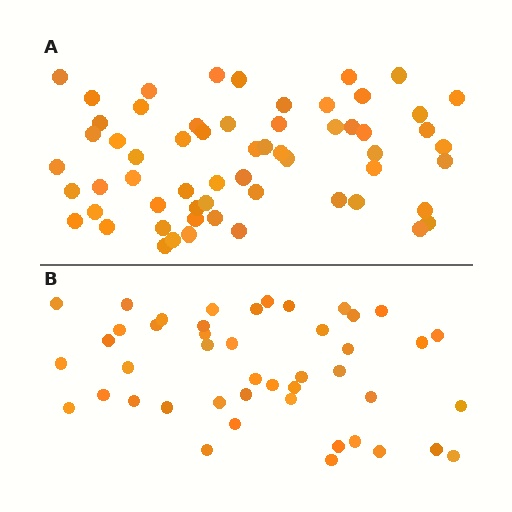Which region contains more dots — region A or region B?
Region A (the top region) has more dots.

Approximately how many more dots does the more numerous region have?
Region A has approximately 15 more dots than region B.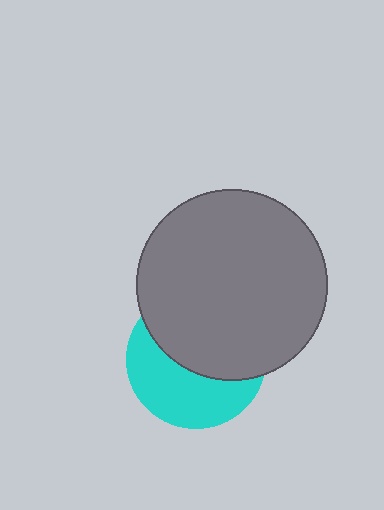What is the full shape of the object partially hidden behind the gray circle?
The partially hidden object is a cyan circle.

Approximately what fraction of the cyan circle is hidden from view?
Roughly 54% of the cyan circle is hidden behind the gray circle.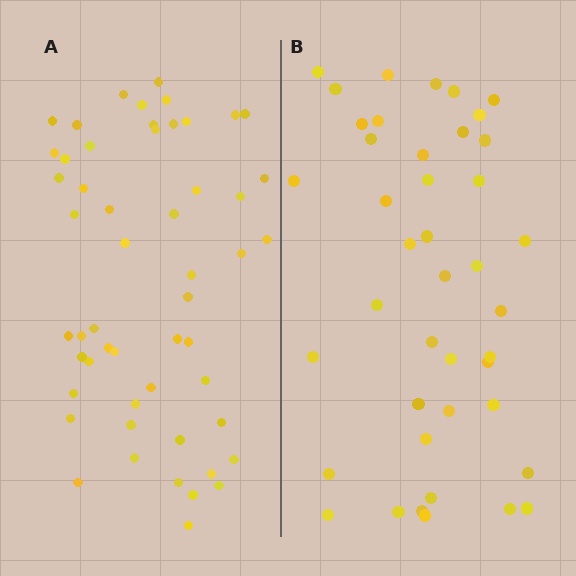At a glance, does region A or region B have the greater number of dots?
Region A (the left region) has more dots.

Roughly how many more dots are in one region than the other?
Region A has roughly 12 or so more dots than region B.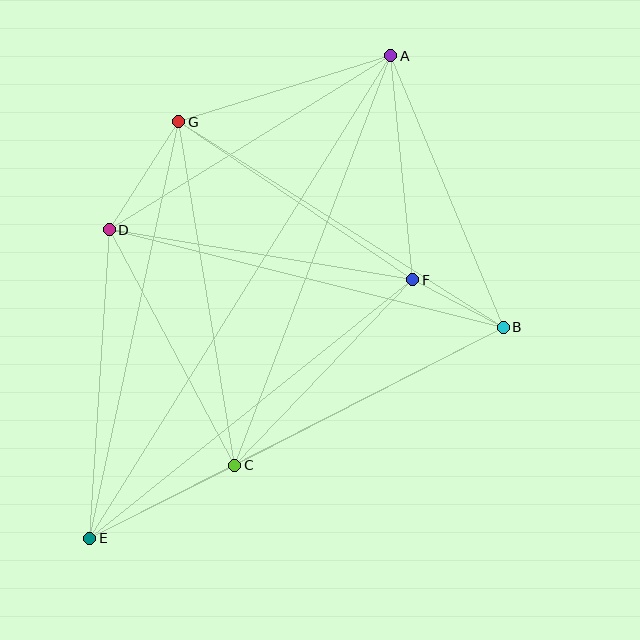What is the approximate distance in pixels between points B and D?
The distance between B and D is approximately 406 pixels.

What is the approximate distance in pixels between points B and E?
The distance between B and E is approximately 465 pixels.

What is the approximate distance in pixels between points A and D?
The distance between A and D is approximately 331 pixels.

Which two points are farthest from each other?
Points A and E are farthest from each other.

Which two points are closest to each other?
Points B and F are closest to each other.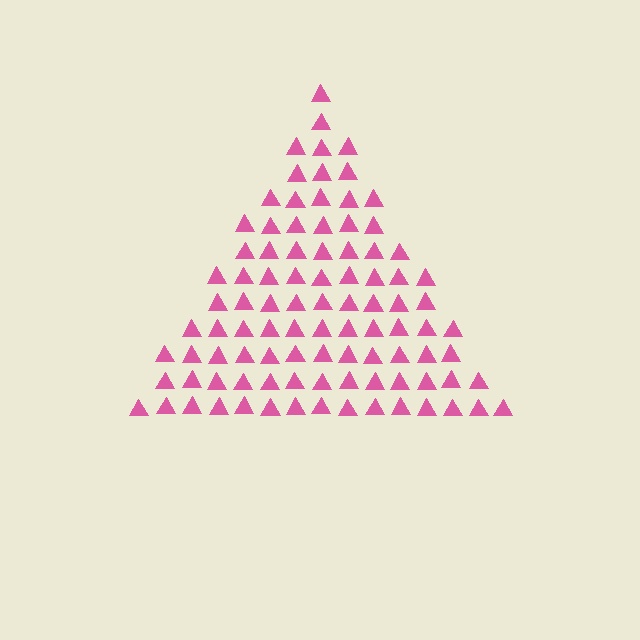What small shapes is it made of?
It is made of small triangles.